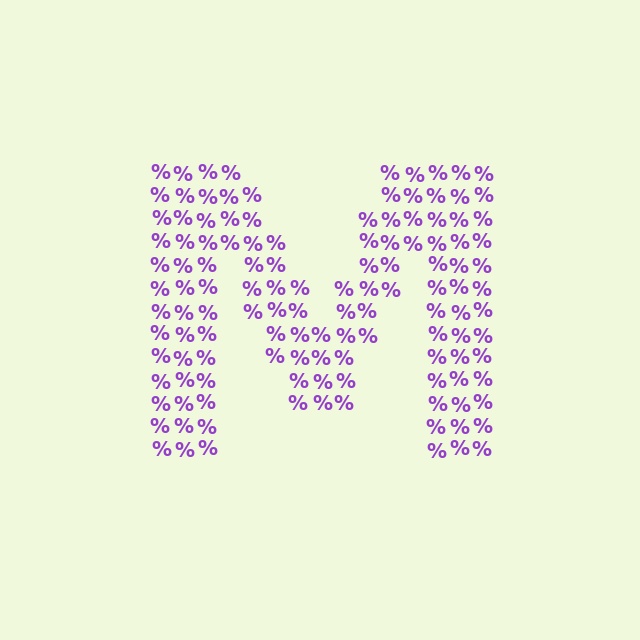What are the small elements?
The small elements are percent signs.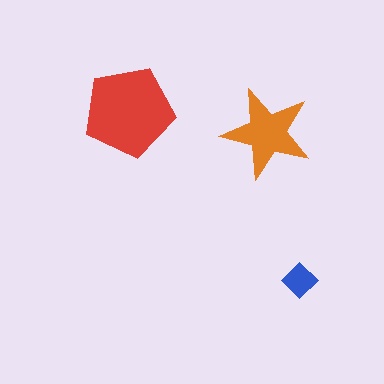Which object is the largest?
The red pentagon.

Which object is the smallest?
The blue diamond.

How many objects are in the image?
There are 3 objects in the image.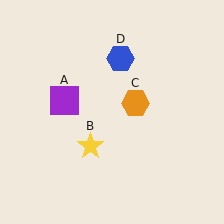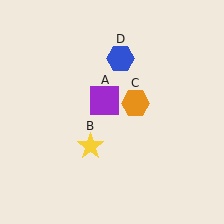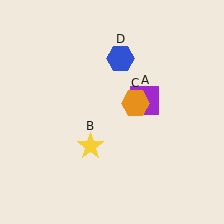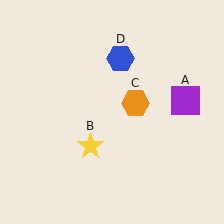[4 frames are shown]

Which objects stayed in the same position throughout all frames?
Yellow star (object B) and orange hexagon (object C) and blue hexagon (object D) remained stationary.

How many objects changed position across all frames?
1 object changed position: purple square (object A).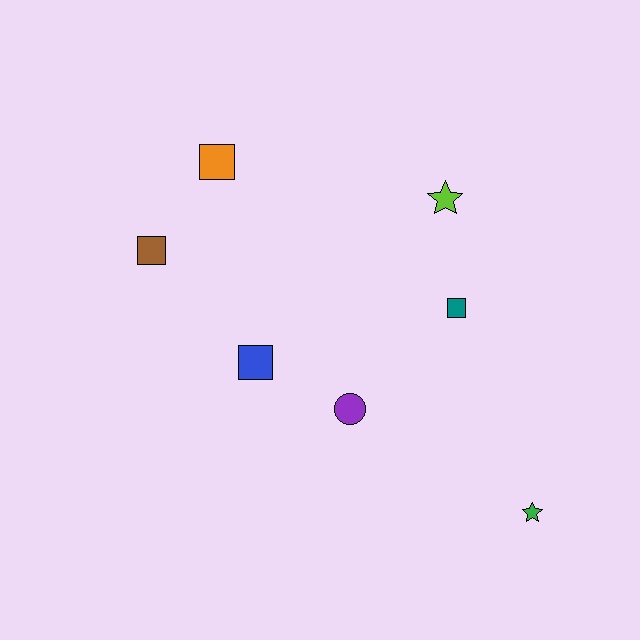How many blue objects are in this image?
There is 1 blue object.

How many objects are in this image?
There are 7 objects.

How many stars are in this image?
There are 2 stars.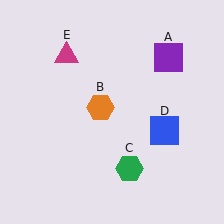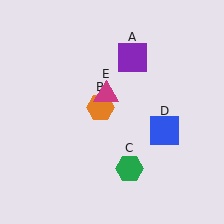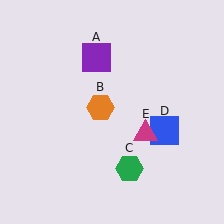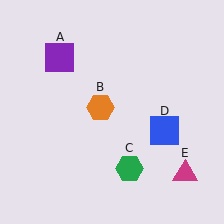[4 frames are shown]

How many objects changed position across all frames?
2 objects changed position: purple square (object A), magenta triangle (object E).